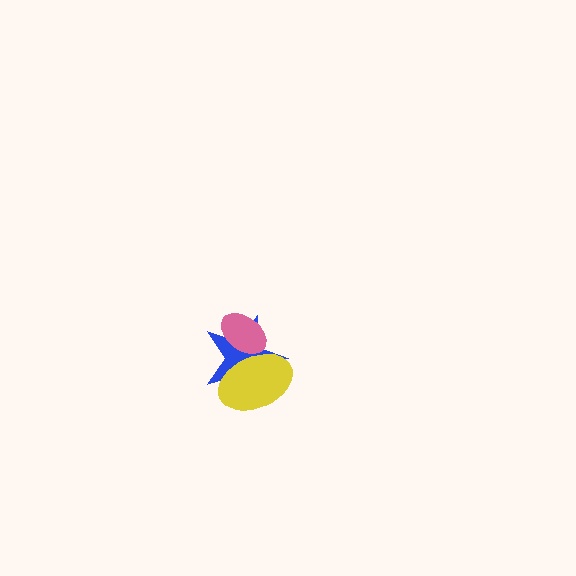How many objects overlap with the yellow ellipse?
2 objects overlap with the yellow ellipse.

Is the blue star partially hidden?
Yes, it is partially covered by another shape.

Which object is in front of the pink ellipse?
The yellow ellipse is in front of the pink ellipse.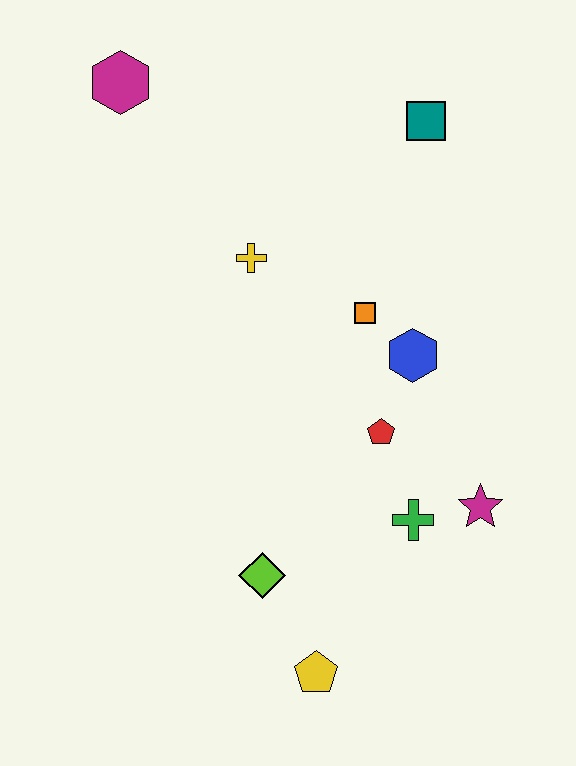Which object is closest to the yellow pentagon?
The lime diamond is closest to the yellow pentagon.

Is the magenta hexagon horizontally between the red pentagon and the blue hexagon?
No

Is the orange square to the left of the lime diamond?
No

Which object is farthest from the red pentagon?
The magenta hexagon is farthest from the red pentagon.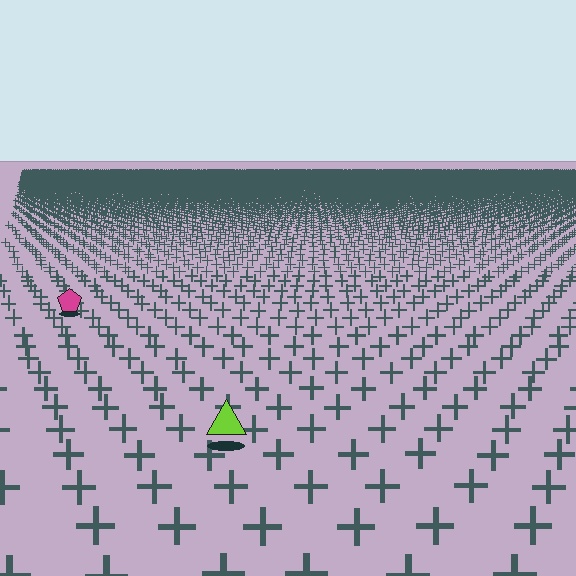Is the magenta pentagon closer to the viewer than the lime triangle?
No. The lime triangle is closer — you can tell from the texture gradient: the ground texture is coarser near it.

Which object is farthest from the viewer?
The magenta pentagon is farthest from the viewer. It appears smaller and the ground texture around it is denser.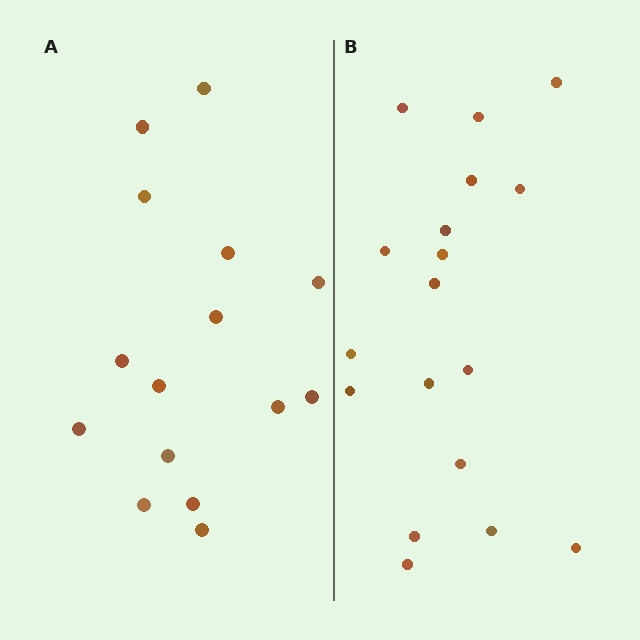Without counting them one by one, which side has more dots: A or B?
Region B (the right region) has more dots.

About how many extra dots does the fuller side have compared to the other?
Region B has just a few more — roughly 2 or 3 more dots than region A.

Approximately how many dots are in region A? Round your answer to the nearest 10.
About 20 dots. (The exact count is 15, which rounds to 20.)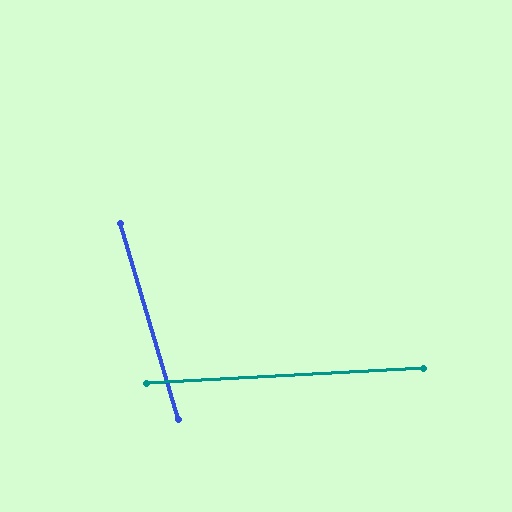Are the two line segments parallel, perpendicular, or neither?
Neither parallel nor perpendicular — they differ by about 77°.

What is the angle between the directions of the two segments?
Approximately 77 degrees.